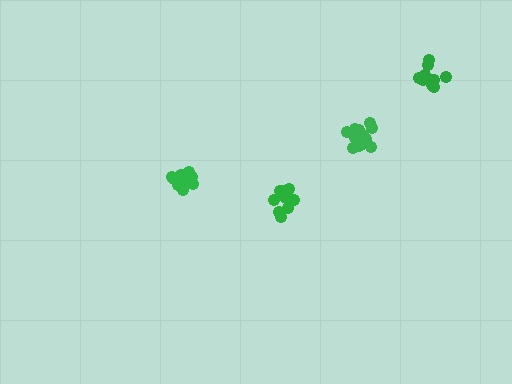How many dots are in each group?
Group 1: 13 dots, Group 2: 11 dots, Group 3: 13 dots, Group 4: 13 dots (50 total).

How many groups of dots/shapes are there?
There are 4 groups.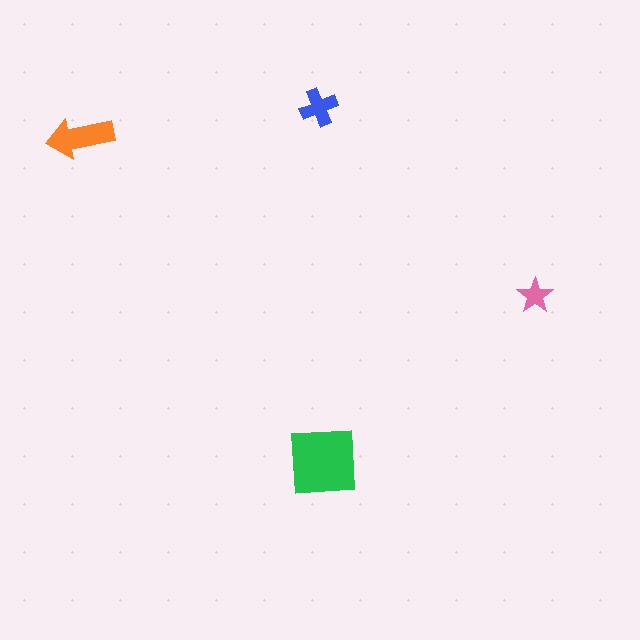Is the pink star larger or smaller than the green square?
Smaller.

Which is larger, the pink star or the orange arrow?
The orange arrow.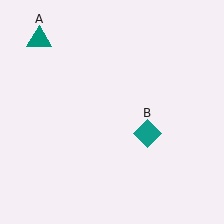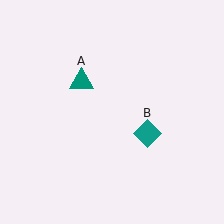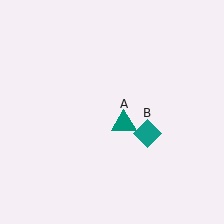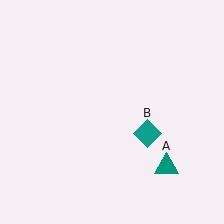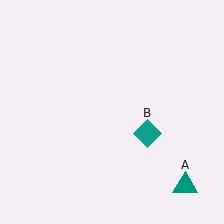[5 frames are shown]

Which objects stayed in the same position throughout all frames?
Teal diamond (object B) remained stationary.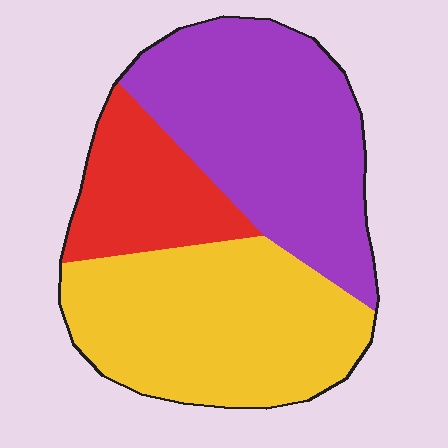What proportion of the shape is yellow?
Yellow covers around 40% of the shape.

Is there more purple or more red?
Purple.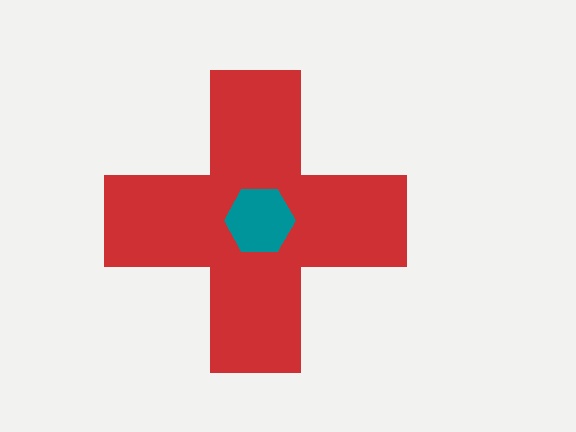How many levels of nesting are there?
2.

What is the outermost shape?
The red cross.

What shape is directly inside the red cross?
The teal hexagon.